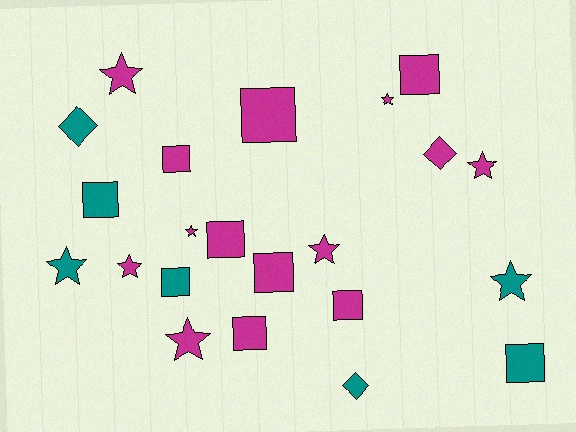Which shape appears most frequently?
Square, with 10 objects.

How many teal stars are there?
There are 2 teal stars.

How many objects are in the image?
There are 22 objects.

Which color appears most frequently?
Magenta, with 15 objects.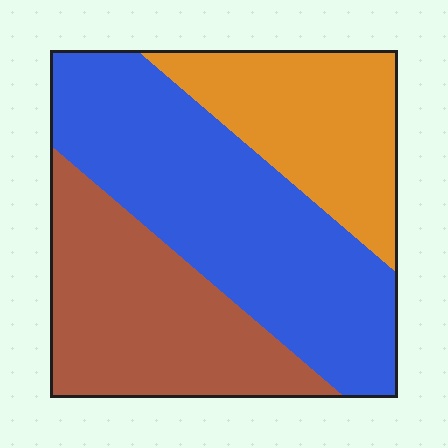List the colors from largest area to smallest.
From largest to smallest: blue, brown, orange.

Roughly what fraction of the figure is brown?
Brown takes up about one third (1/3) of the figure.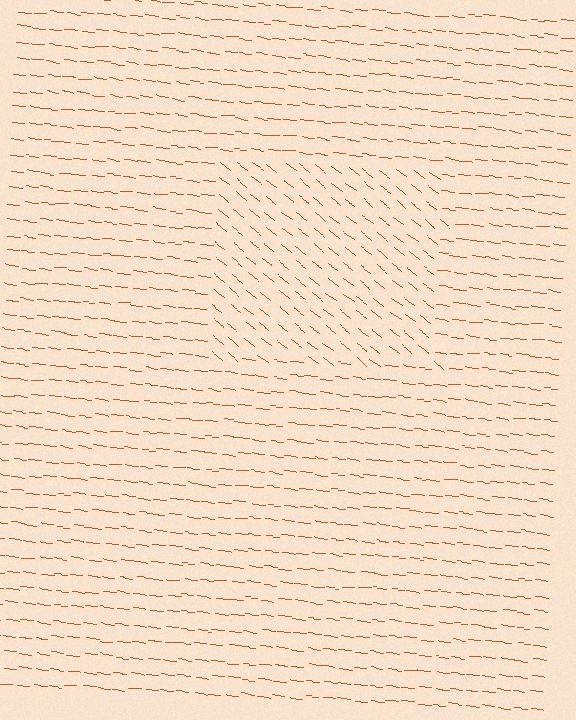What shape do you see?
I see a rectangle.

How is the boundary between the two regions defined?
The boundary is defined purely by a change in line orientation (approximately 32 degrees difference). All lines are the same color and thickness.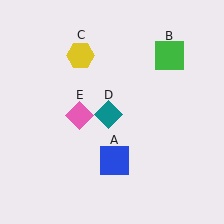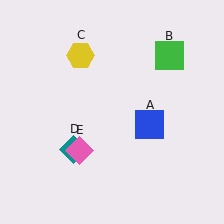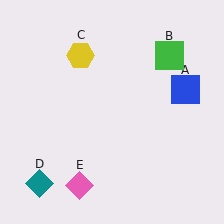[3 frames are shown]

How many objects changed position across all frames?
3 objects changed position: blue square (object A), teal diamond (object D), pink diamond (object E).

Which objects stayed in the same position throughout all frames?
Green square (object B) and yellow hexagon (object C) remained stationary.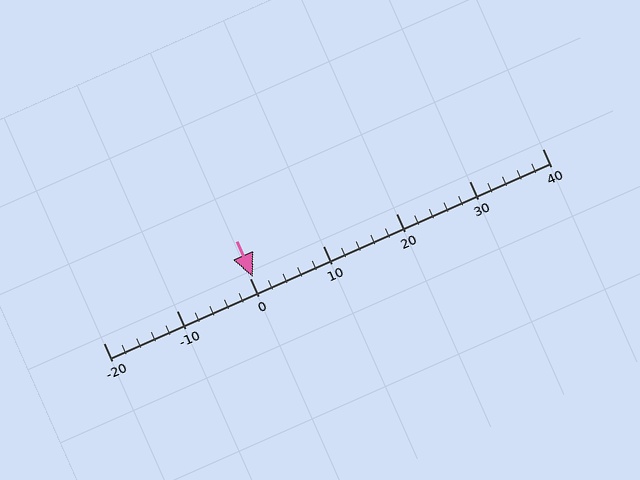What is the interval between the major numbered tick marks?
The major tick marks are spaced 10 units apart.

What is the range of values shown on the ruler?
The ruler shows values from -20 to 40.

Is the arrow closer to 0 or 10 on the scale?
The arrow is closer to 0.